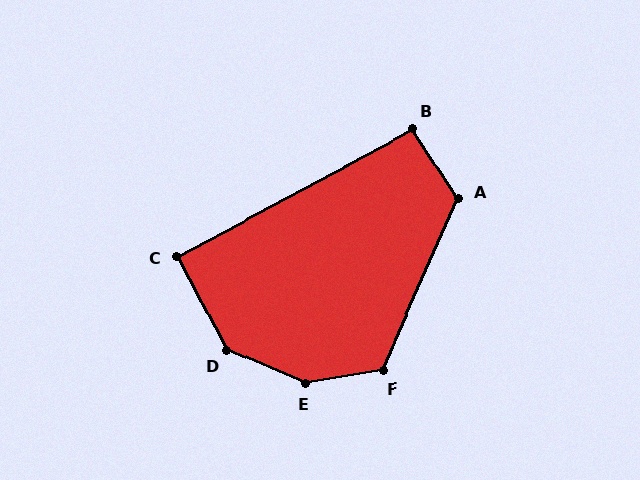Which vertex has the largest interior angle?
E, at approximately 147 degrees.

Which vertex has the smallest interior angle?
C, at approximately 90 degrees.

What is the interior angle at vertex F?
Approximately 124 degrees (obtuse).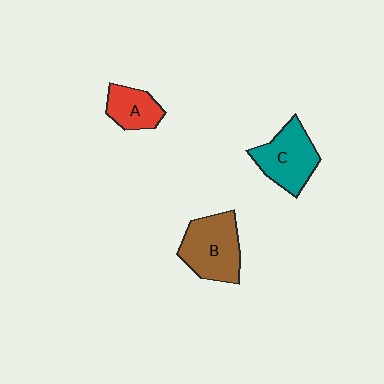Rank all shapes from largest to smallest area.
From largest to smallest: B (brown), C (teal), A (red).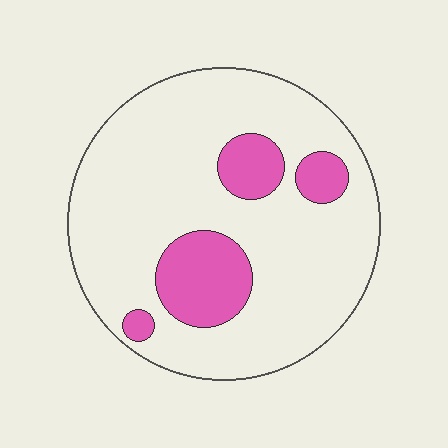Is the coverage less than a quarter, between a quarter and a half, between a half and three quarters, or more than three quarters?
Less than a quarter.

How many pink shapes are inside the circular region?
4.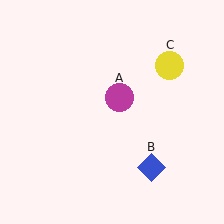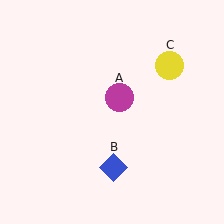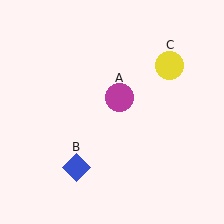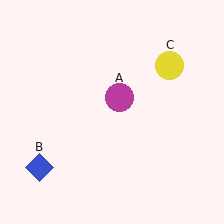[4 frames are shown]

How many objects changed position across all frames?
1 object changed position: blue diamond (object B).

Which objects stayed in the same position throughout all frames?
Magenta circle (object A) and yellow circle (object C) remained stationary.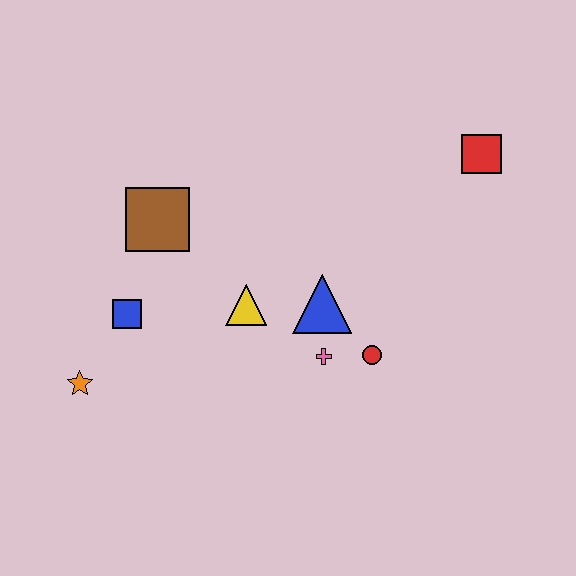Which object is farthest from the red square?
The orange star is farthest from the red square.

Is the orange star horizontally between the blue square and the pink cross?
No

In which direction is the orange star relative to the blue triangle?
The orange star is to the left of the blue triangle.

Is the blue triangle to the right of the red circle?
No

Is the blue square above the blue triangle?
No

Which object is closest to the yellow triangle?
The blue triangle is closest to the yellow triangle.